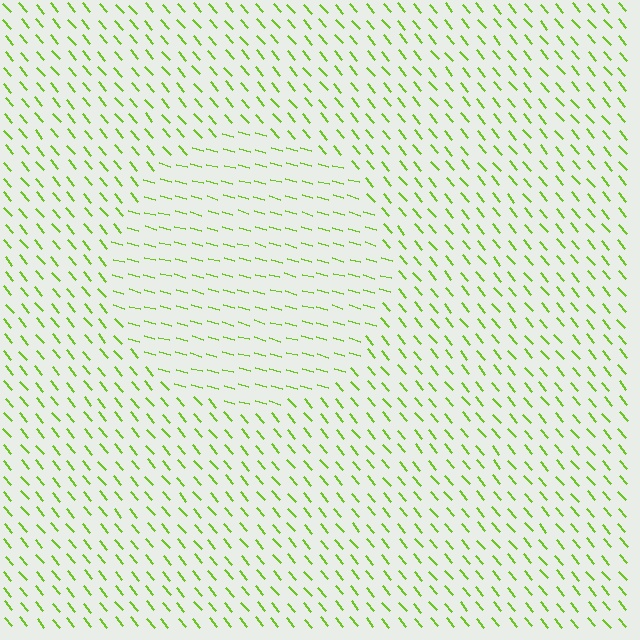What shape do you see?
I see a circle.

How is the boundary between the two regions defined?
The boundary is defined purely by a change in line orientation (approximately 34 degrees difference). All lines are the same color and thickness.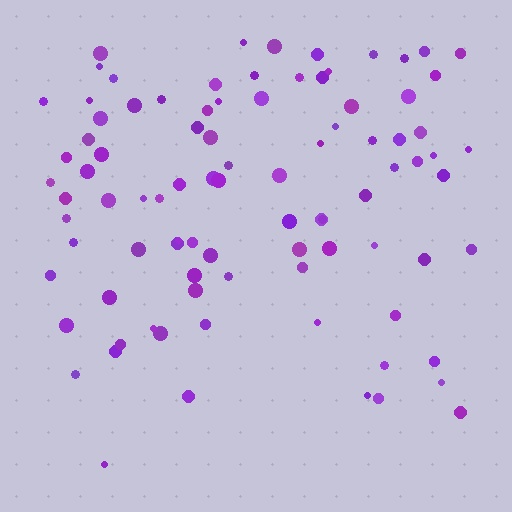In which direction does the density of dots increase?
From bottom to top, with the top side densest.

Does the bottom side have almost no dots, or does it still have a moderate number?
Still a moderate number, just noticeably fewer than the top.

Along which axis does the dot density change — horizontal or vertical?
Vertical.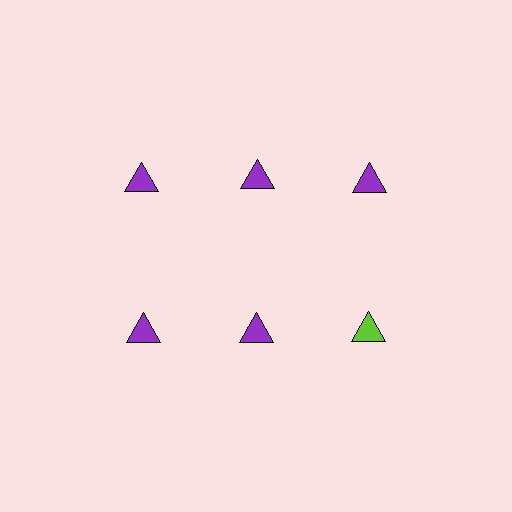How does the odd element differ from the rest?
It has a different color: lime instead of purple.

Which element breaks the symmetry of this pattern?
The lime triangle in the second row, center column breaks the symmetry. All other shapes are purple triangles.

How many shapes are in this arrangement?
There are 6 shapes arranged in a grid pattern.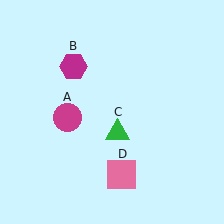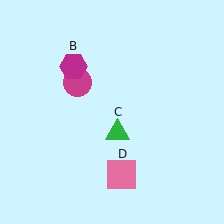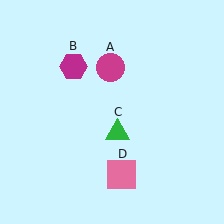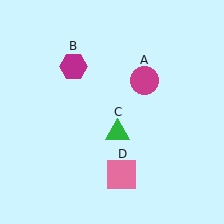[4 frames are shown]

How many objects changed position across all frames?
1 object changed position: magenta circle (object A).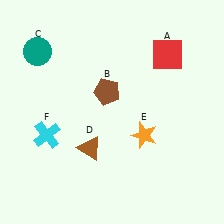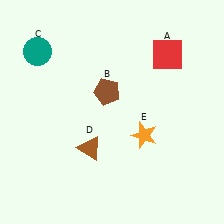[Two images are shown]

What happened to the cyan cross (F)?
The cyan cross (F) was removed in Image 2. It was in the bottom-left area of Image 1.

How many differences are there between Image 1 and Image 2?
There is 1 difference between the two images.